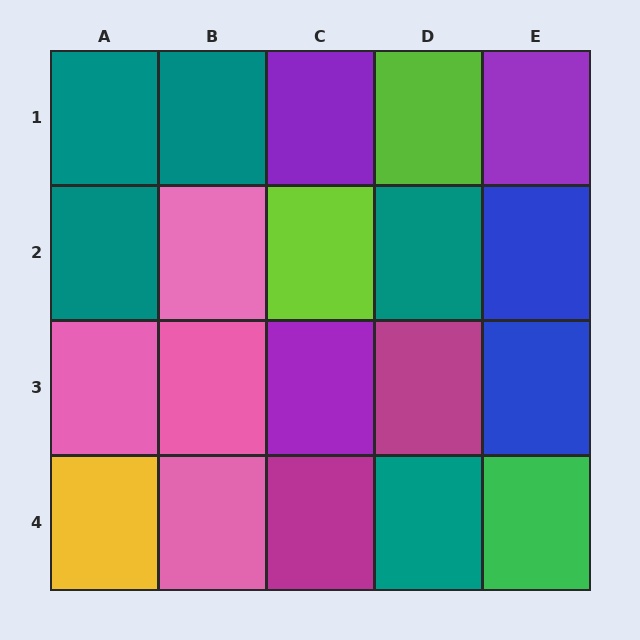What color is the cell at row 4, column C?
Magenta.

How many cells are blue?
2 cells are blue.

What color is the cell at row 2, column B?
Pink.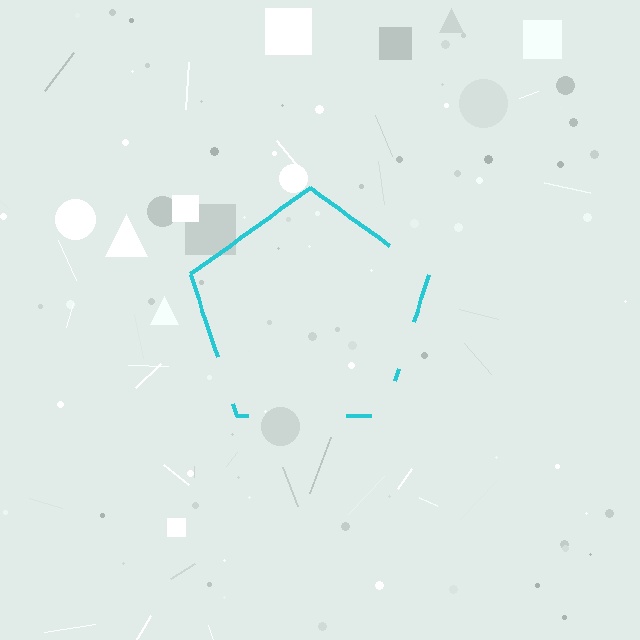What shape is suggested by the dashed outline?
The dashed outline suggests a pentagon.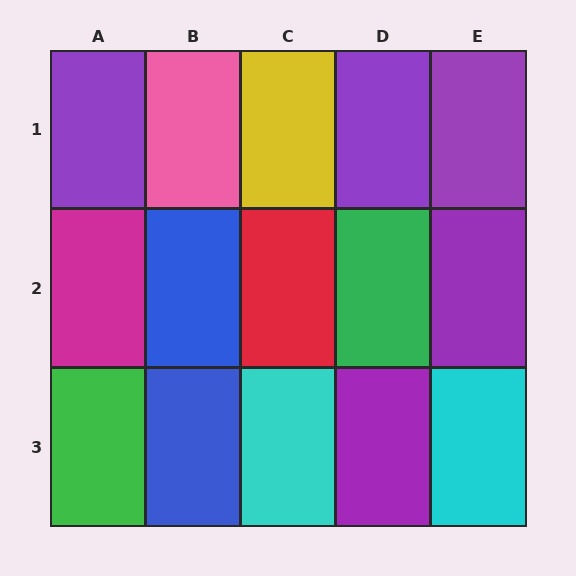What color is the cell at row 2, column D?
Green.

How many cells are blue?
2 cells are blue.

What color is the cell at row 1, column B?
Pink.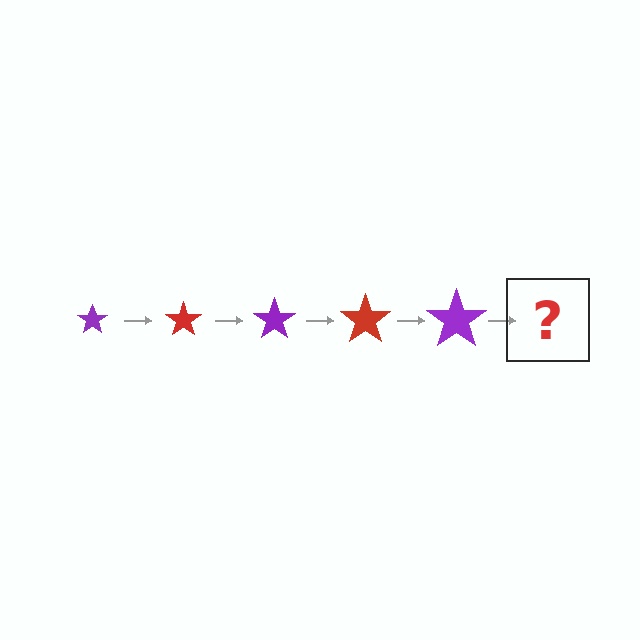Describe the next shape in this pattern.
It should be a red star, larger than the previous one.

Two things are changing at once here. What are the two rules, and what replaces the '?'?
The two rules are that the star grows larger each step and the color cycles through purple and red. The '?' should be a red star, larger than the previous one.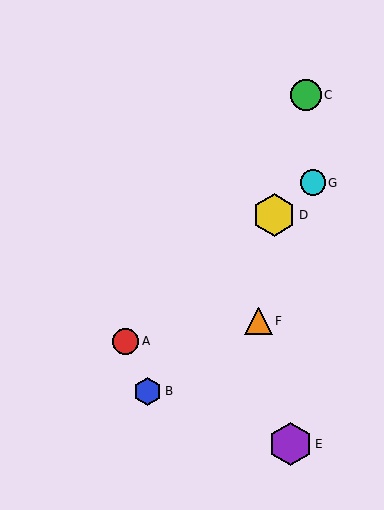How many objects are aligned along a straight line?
3 objects (A, D, G) are aligned along a straight line.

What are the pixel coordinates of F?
Object F is at (258, 321).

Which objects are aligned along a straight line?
Objects A, D, G are aligned along a straight line.